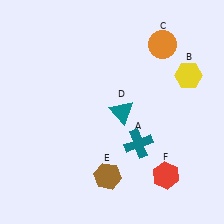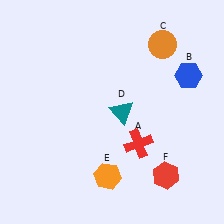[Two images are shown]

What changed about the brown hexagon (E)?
In Image 1, E is brown. In Image 2, it changed to orange.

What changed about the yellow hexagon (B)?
In Image 1, B is yellow. In Image 2, it changed to blue.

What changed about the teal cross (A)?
In Image 1, A is teal. In Image 2, it changed to red.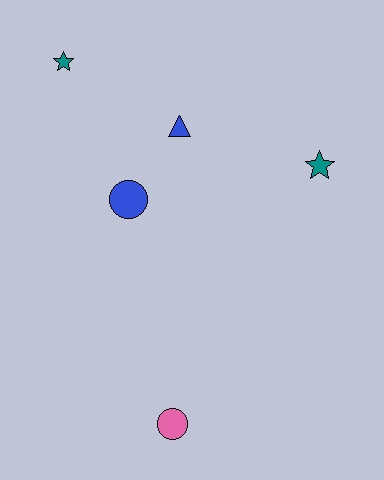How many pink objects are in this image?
There is 1 pink object.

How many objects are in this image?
There are 5 objects.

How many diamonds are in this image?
There are no diamonds.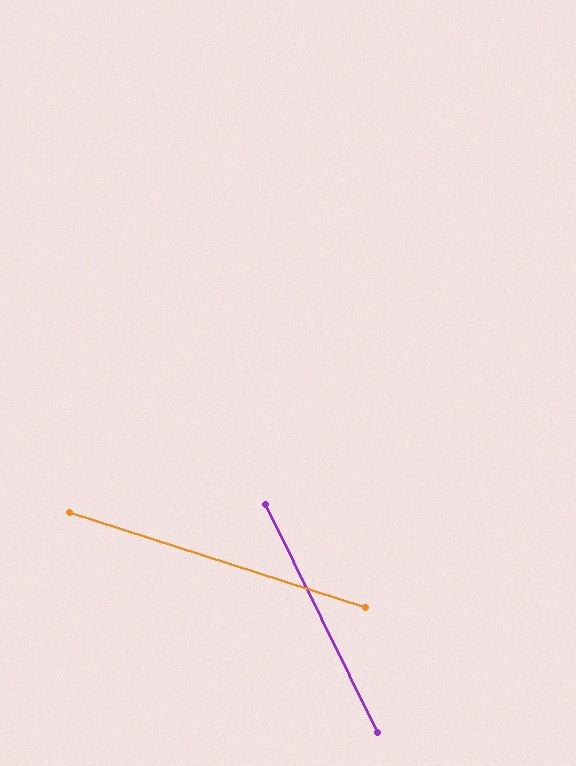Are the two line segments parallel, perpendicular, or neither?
Neither parallel nor perpendicular — they differ by about 46°.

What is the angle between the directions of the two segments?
Approximately 46 degrees.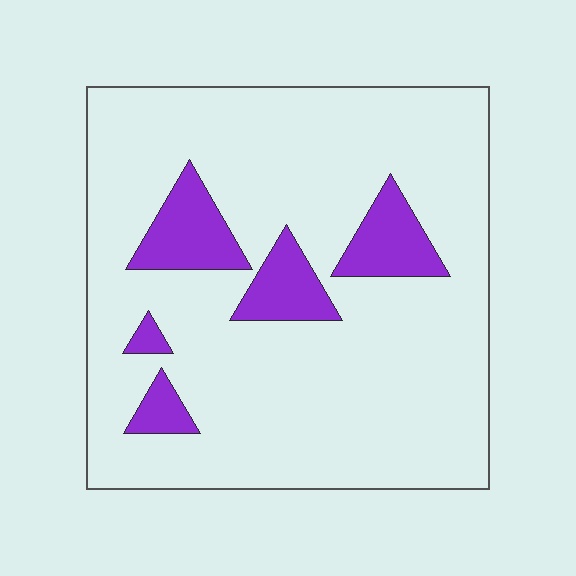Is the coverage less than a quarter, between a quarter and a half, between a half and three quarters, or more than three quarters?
Less than a quarter.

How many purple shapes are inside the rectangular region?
5.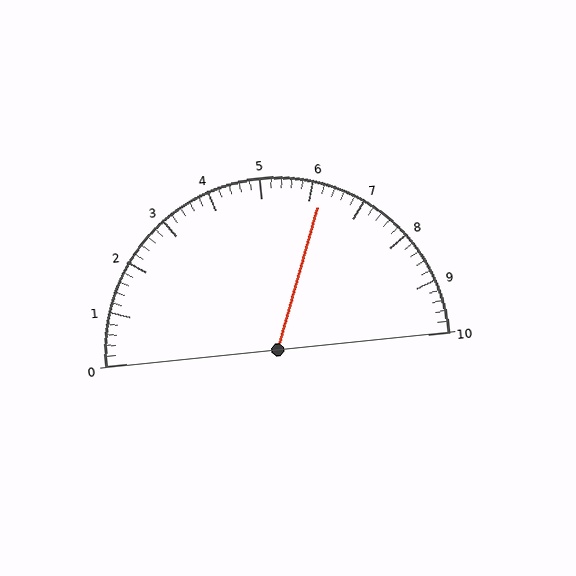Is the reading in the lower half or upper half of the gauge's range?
The reading is in the upper half of the range (0 to 10).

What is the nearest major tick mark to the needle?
The nearest major tick mark is 6.